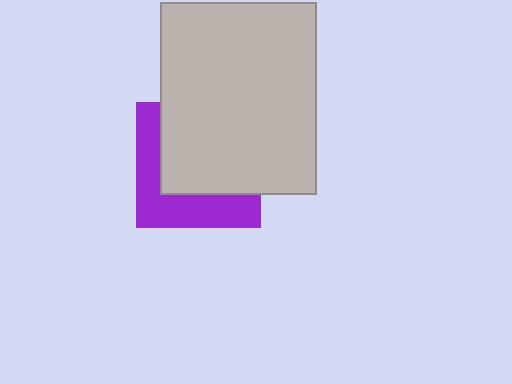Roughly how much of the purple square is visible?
A small part of it is visible (roughly 40%).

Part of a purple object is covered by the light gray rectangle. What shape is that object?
It is a square.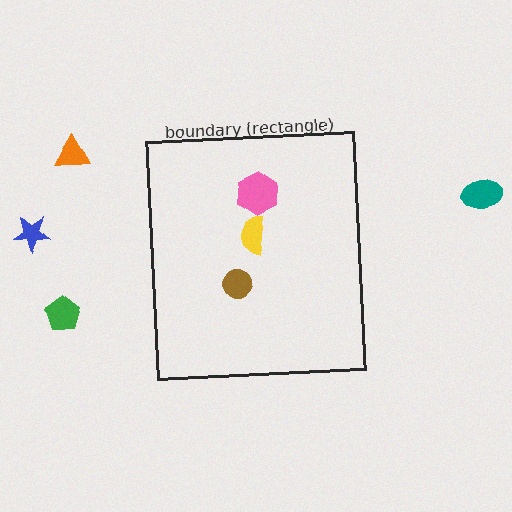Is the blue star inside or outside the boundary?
Outside.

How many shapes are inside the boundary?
3 inside, 4 outside.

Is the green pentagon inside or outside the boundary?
Outside.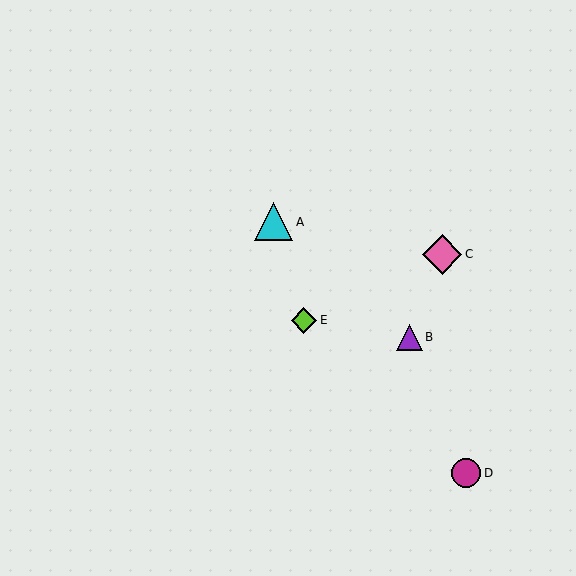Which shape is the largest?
The pink diamond (labeled C) is the largest.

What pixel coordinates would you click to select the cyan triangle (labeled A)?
Click at (273, 222) to select the cyan triangle A.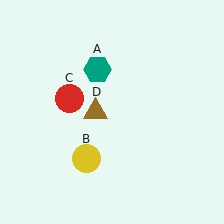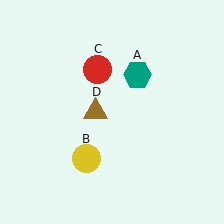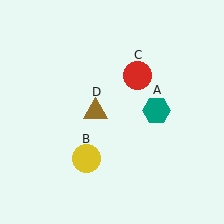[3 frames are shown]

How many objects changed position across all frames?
2 objects changed position: teal hexagon (object A), red circle (object C).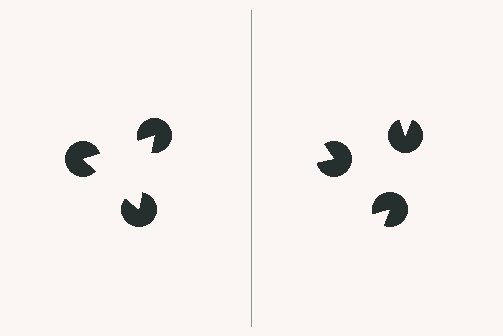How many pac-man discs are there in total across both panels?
6 — 3 on each side.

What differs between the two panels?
The pac-man discs are positioned identically on both sides; only the wedge orientations differ. On the left they align to a triangle; on the right they are misaligned.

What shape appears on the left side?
An illusory triangle.